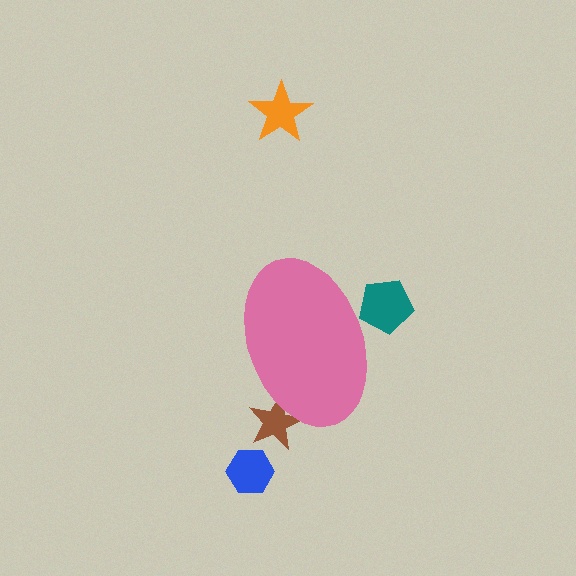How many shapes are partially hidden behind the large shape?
2 shapes are partially hidden.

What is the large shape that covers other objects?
A pink ellipse.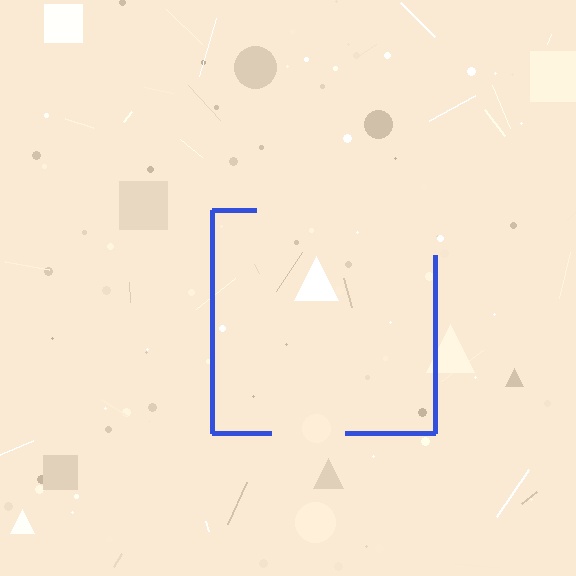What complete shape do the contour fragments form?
The contour fragments form a square.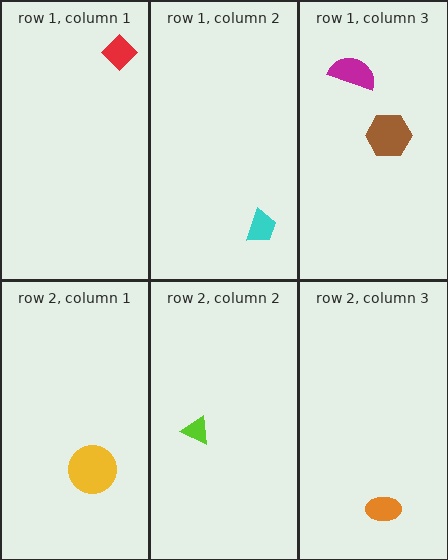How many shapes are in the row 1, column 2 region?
1.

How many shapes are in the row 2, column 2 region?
1.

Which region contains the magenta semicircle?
The row 1, column 3 region.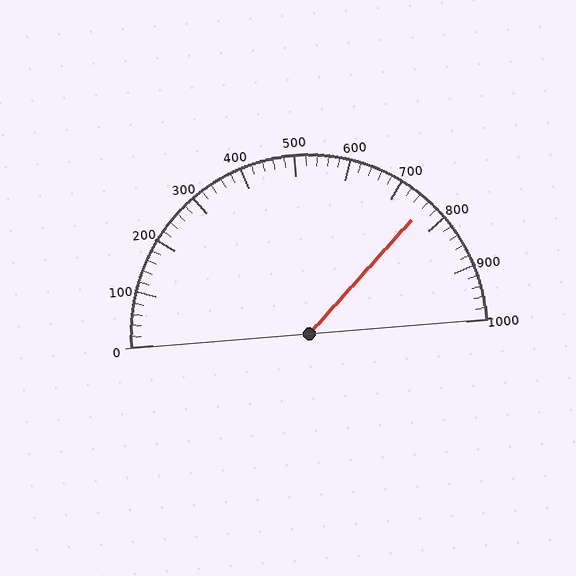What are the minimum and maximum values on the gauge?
The gauge ranges from 0 to 1000.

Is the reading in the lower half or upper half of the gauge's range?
The reading is in the upper half of the range (0 to 1000).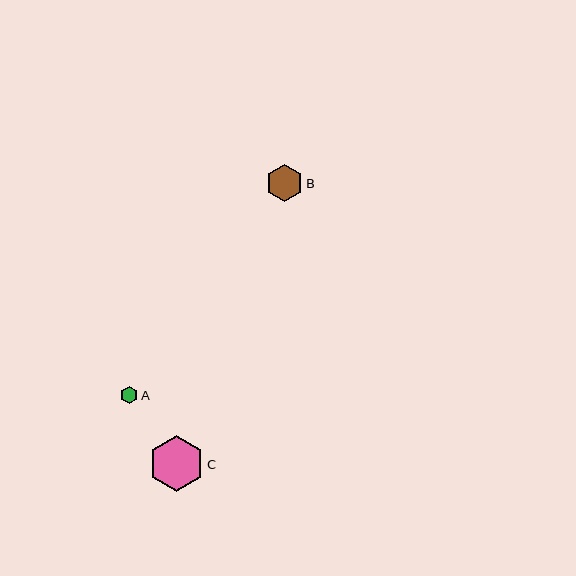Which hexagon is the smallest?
Hexagon A is the smallest with a size of approximately 17 pixels.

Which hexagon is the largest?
Hexagon C is the largest with a size of approximately 55 pixels.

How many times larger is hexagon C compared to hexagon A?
Hexagon C is approximately 3.3 times the size of hexagon A.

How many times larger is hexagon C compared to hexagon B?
Hexagon C is approximately 1.5 times the size of hexagon B.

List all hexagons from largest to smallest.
From largest to smallest: C, B, A.